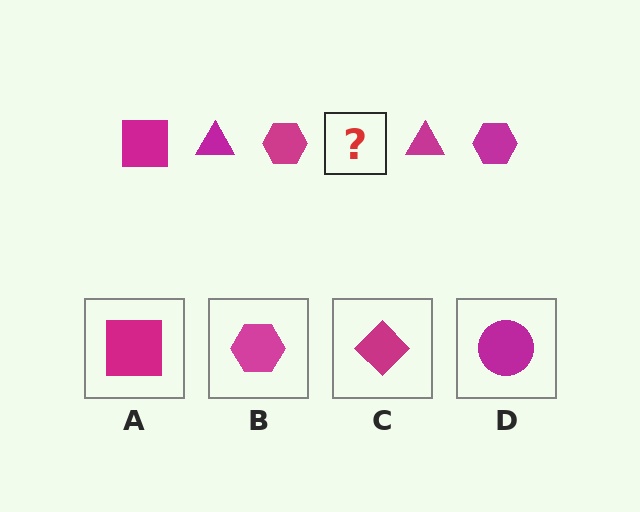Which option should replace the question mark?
Option A.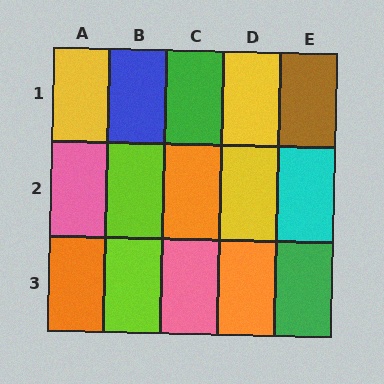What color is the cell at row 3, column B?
Lime.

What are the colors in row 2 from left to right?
Pink, lime, orange, yellow, cyan.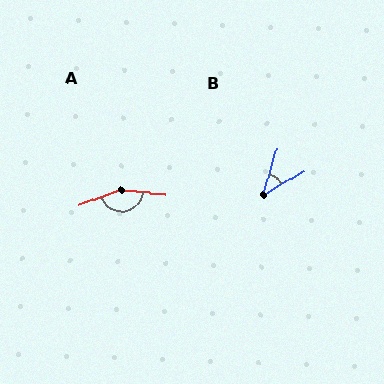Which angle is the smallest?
B, at approximately 43 degrees.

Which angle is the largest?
A, at approximately 153 degrees.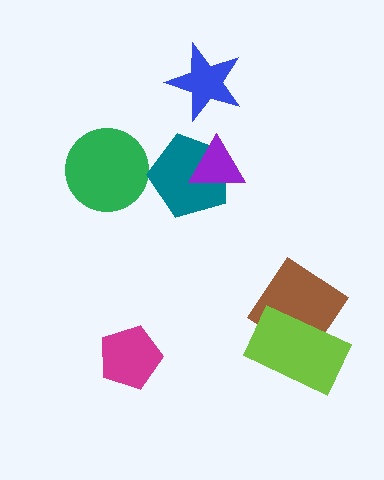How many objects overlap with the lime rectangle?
1 object overlaps with the lime rectangle.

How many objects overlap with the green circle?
0 objects overlap with the green circle.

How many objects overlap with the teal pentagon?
1 object overlaps with the teal pentagon.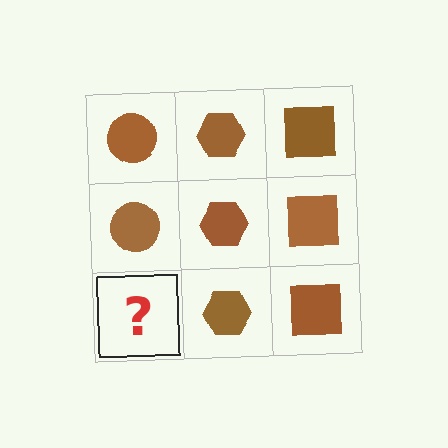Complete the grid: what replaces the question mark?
The question mark should be replaced with a brown circle.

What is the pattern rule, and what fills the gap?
The rule is that each column has a consistent shape. The gap should be filled with a brown circle.